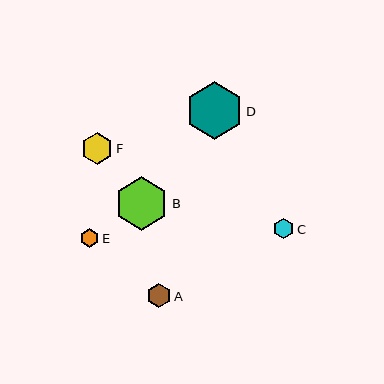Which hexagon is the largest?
Hexagon D is the largest with a size of approximately 58 pixels.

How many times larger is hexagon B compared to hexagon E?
Hexagon B is approximately 2.9 times the size of hexagon E.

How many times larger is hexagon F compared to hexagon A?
Hexagon F is approximately 1.3 times the size of hexagon A.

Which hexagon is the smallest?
Hexagon E is the smallest with a size of approximately 19 pixels.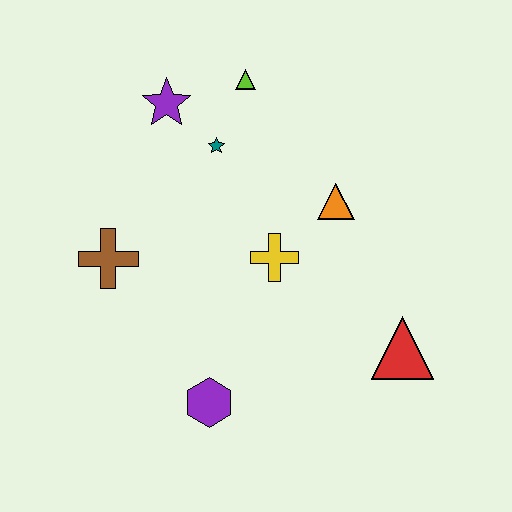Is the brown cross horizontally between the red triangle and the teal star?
No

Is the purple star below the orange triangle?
No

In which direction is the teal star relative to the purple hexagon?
The teal star is above the purple hexagon.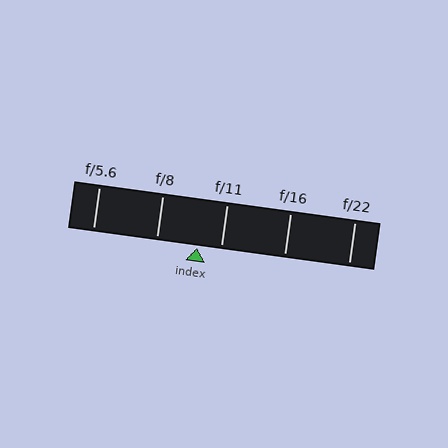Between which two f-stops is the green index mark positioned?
The index mark is between f/8 and f/11.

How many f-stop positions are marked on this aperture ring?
There are 5 f-stop positions marked.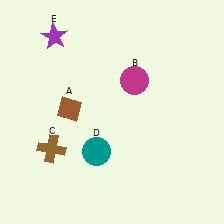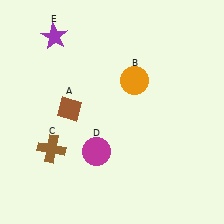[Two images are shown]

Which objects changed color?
B changed from magenta to orange. D changed from teal to magenta.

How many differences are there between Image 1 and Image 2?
There are 2 differences between the two images.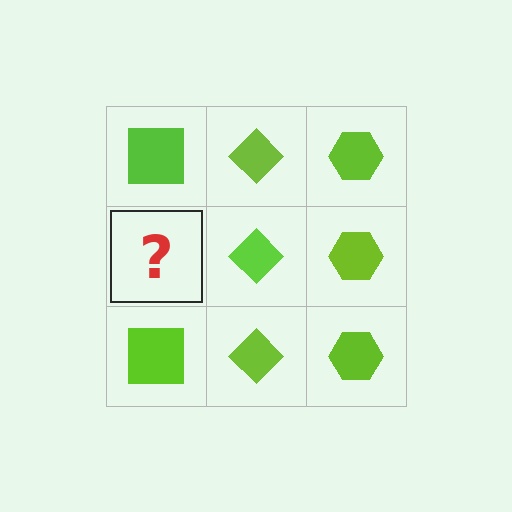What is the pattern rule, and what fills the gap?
The rule is that each column has a consistent shape. The gap should be filled with a lime square.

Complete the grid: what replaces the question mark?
The question mark should be replaced with a lime square.